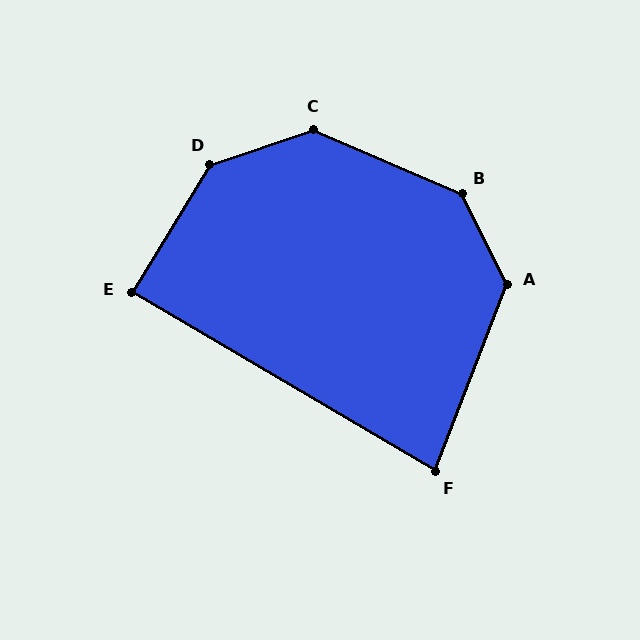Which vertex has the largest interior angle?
D, at approximately 140 degrees.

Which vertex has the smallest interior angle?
F, at approximately 80 degrees.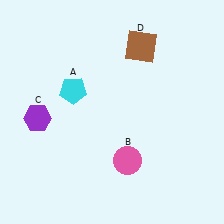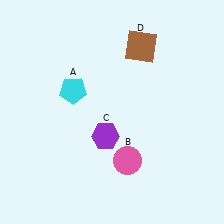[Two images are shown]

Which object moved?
The purple hexagon (C) moved right.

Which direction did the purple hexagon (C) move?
The purple hexagon (C) moved right.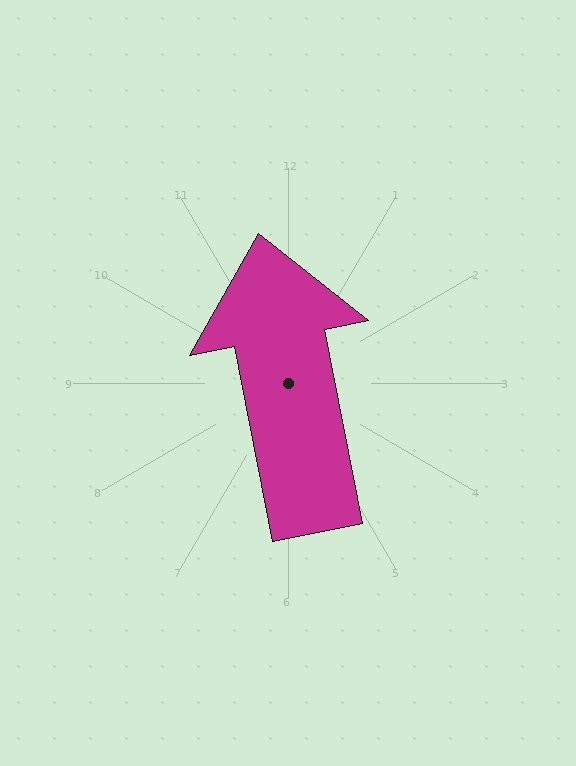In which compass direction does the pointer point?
North.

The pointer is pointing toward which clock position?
Roughly 12 o'clock.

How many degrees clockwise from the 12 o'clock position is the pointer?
Approximately 349 degrees.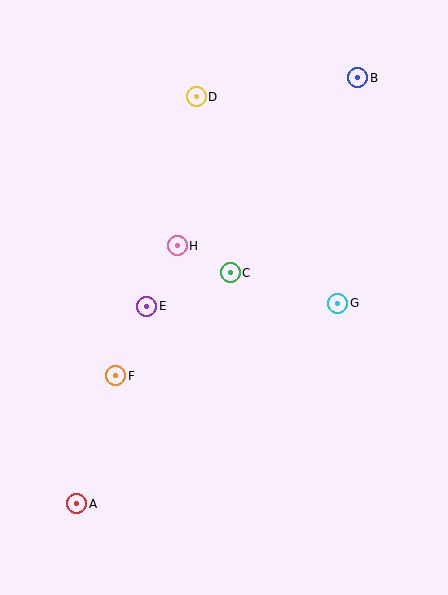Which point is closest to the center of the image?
Point C at (230, 273) is closest to the center.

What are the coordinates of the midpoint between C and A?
The midpoint between C and A is at (153, 388).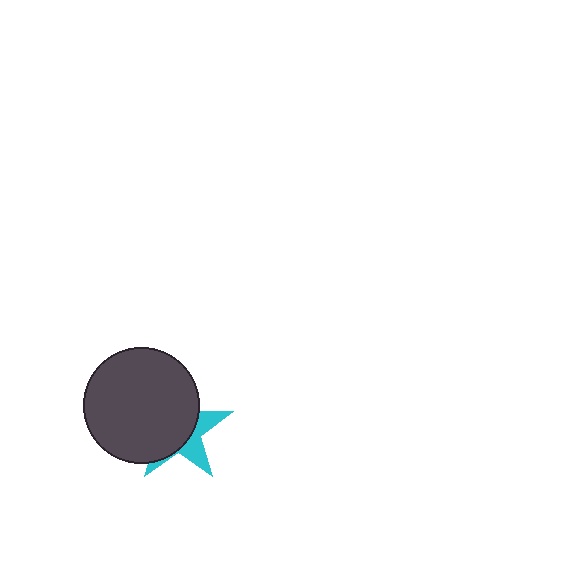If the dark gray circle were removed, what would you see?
You would see the complete cyan star.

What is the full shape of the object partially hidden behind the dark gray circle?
The partially hidden object is a cyan star.